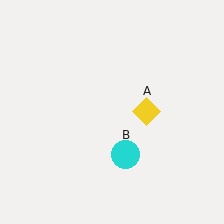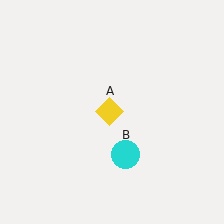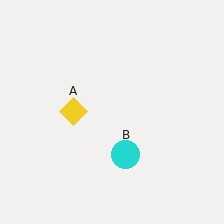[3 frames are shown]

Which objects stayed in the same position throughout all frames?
Cyan circle (object B) remained stationary.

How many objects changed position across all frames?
1 object changed position: yellow diamond (object A).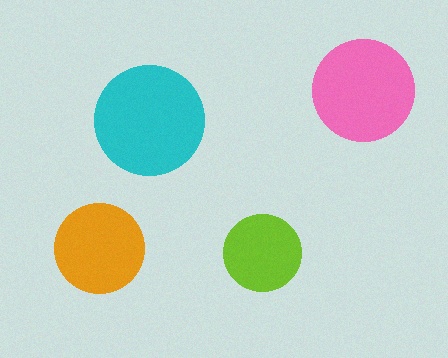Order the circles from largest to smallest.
the cyan one, the pink one, the orange one, the lime one.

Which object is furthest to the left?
The orange circle is leftmost.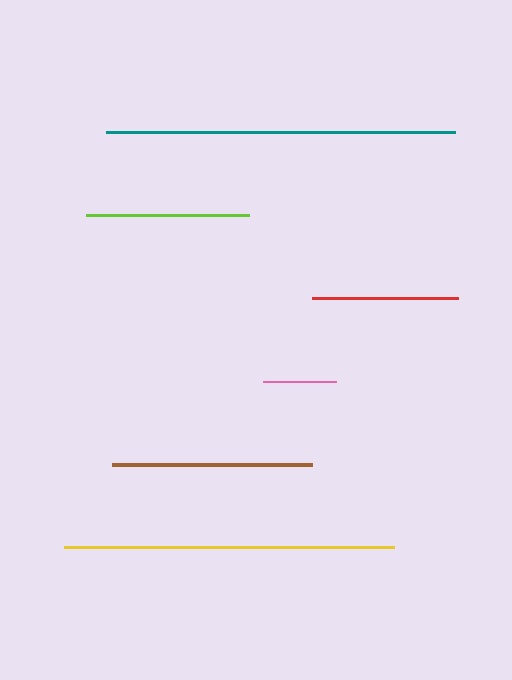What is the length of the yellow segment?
The yellow segment is approximately 330 pixels long.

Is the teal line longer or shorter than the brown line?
The teal line is longer than the brown line.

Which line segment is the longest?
The teal line is the longest at approximately 348 pixels.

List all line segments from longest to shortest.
From longest to shortest: teal, yellow, brown, lime, red, pink.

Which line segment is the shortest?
The pink line is the shortest at approximately 73 pixels.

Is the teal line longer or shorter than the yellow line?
The teal line is longer than the yellow line.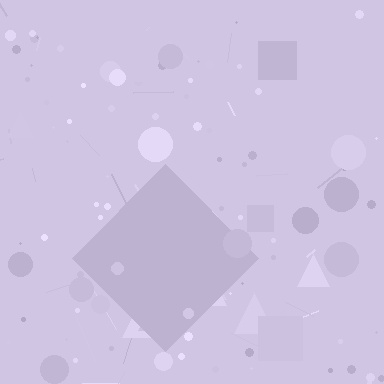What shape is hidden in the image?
A diamond is hidden in the image.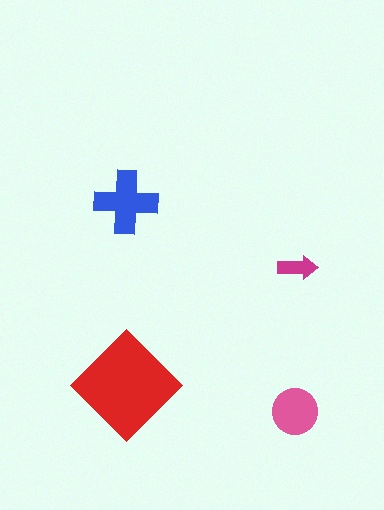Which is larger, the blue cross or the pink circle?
The blue cross.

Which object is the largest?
The red diamond.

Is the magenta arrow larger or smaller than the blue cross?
Smaller.